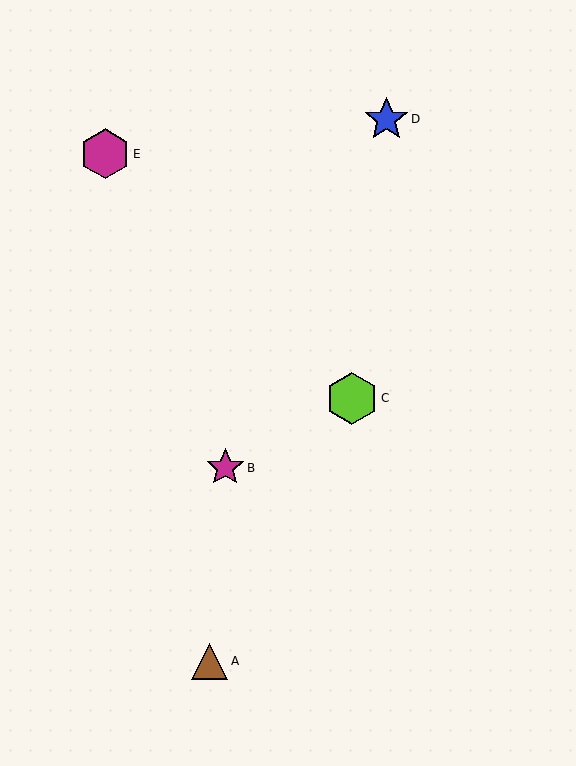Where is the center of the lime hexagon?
The center of the lime hexagon is at (352, 398).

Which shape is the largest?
The lime hexagon (labeled C) is the largest.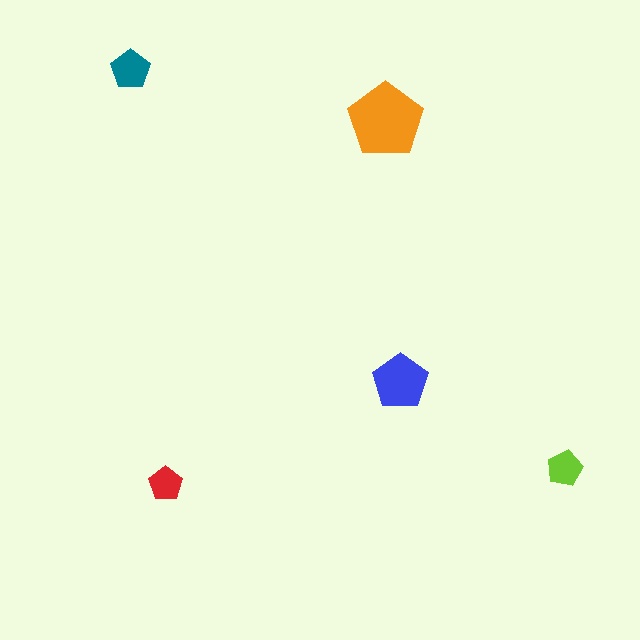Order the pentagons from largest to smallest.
the orange one, the blue one, the teal one, the lime one, the red one.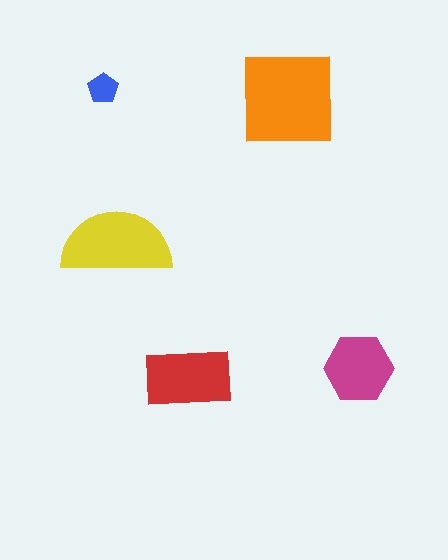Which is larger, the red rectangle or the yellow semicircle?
The yellow semicircle.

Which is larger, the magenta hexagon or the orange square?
The orange square.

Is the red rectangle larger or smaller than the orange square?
Smaller.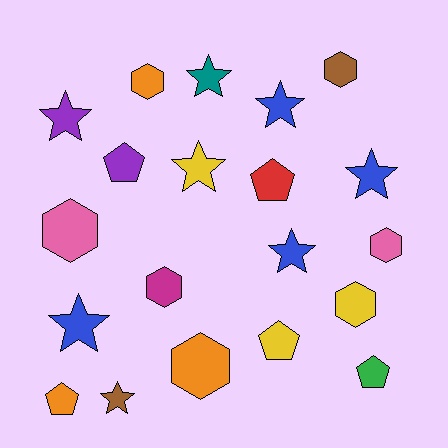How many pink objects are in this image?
There are 2 pink objects.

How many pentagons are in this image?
There are 5 pentagons.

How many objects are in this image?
There are 20 objects.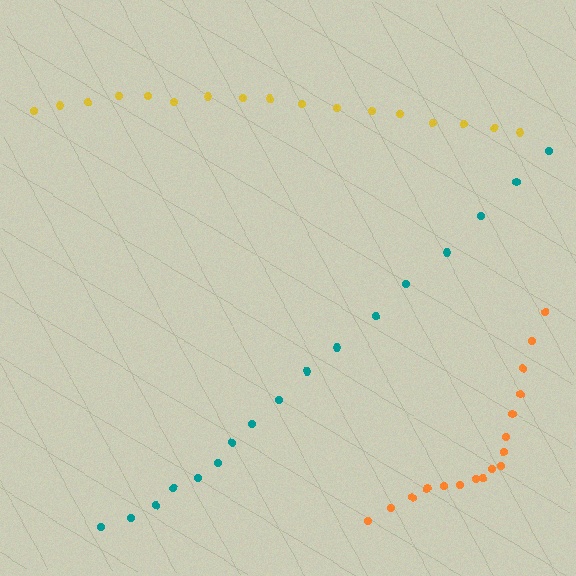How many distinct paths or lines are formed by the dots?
There are 3 distinct paths.